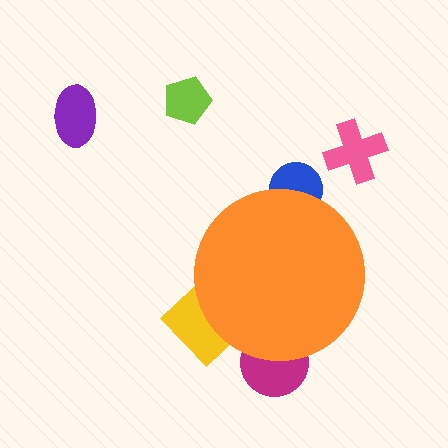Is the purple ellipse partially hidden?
No, the purple ellipse is fully visible.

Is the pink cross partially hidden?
No, the pink cross is fully visible.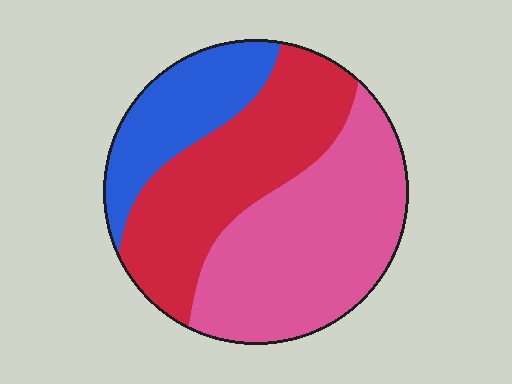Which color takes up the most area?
Pink, at roughly 45%.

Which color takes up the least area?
Blue, at roughly 20%.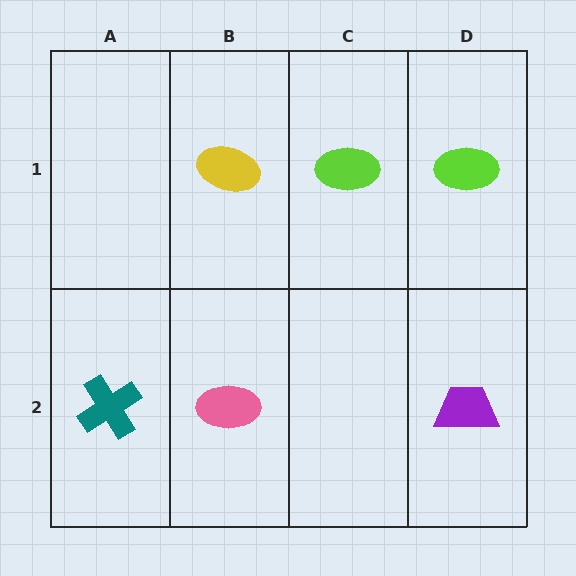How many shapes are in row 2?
3 shapes.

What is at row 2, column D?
A purple trapezoid.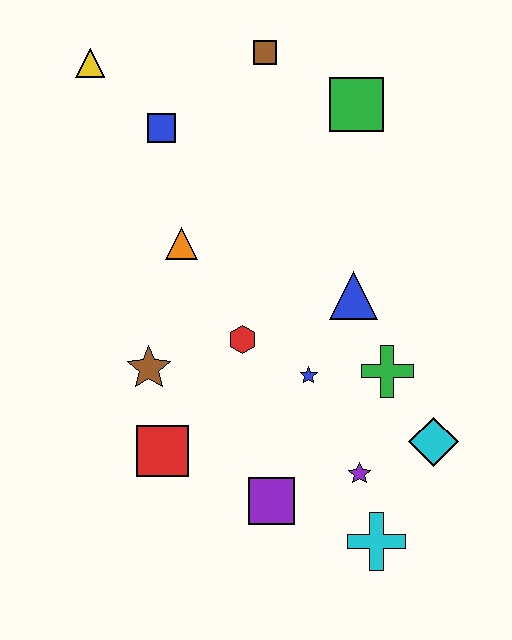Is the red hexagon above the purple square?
Yes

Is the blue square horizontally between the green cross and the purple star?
No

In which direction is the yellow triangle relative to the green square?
The yellow triangle is to the left of the green square.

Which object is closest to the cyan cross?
The purple star is closest to the cyan cross.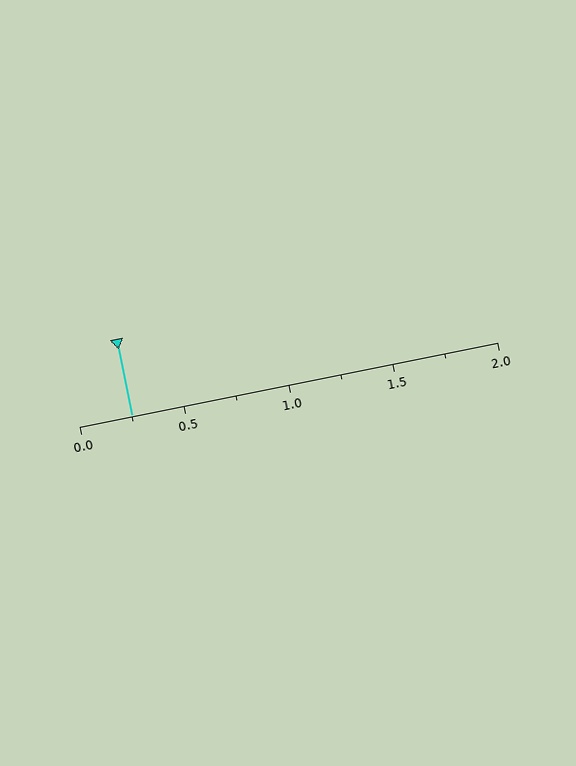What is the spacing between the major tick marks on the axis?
The major ticks are spaced 0.5 apart.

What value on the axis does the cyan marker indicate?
The marker indicates approximately 0.25.